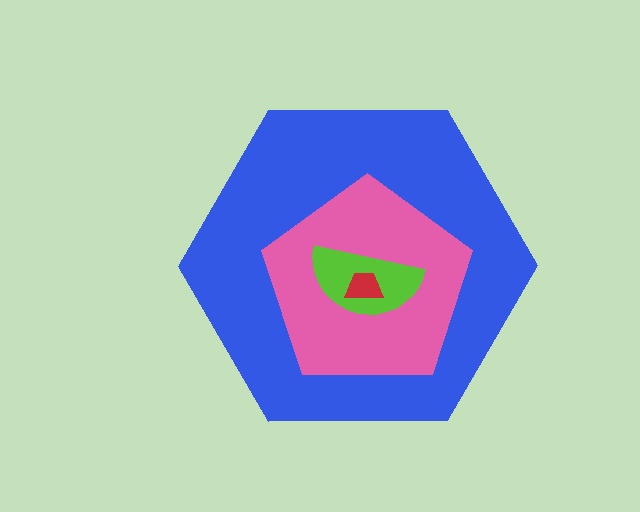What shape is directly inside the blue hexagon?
The pink pentagon.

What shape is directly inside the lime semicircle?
The red trapezoid.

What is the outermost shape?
The blue hexagon.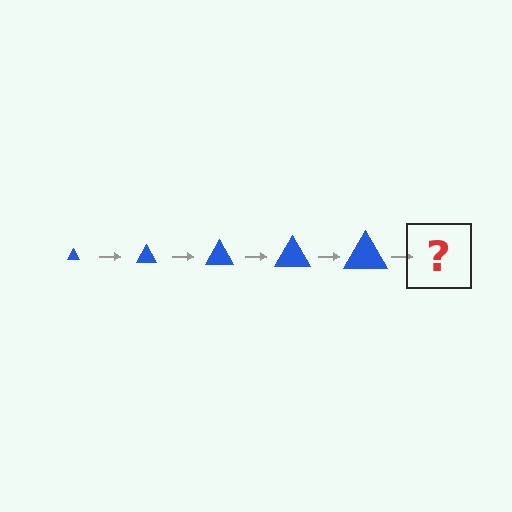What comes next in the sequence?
The next element should be a blue triangle, larger than the previous one.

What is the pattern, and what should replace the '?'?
The pattern is that the triangle gets progressively larger each step. The '?' should be a blue triangle, larger than the previous one.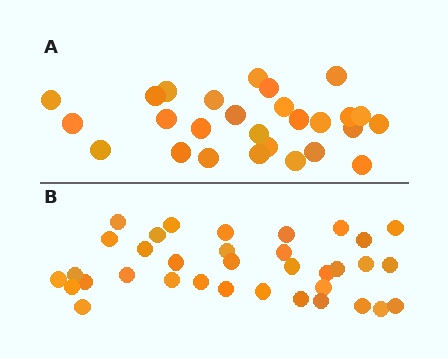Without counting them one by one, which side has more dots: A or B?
Region B (the bottom region) has more dots.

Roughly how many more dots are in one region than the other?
Region B has roughly 8 or so more dots than region A.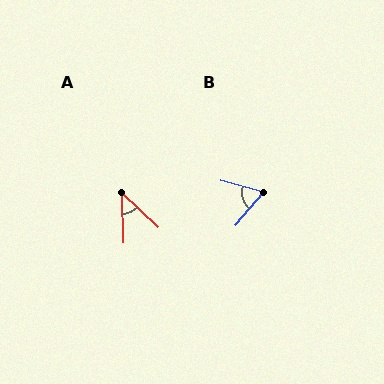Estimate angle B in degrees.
Approximately 64 degrees.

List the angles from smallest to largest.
A (45°), B (64°).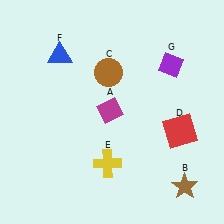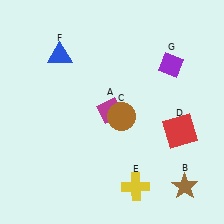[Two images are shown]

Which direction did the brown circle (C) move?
The brown circle (C) moved down.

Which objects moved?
The objects that moved are: the brown circle (C), the yellow cross (E).